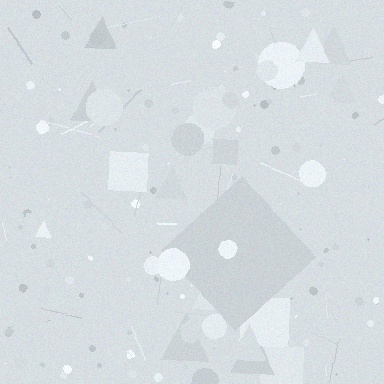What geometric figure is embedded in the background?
A diamond is embedded in the background.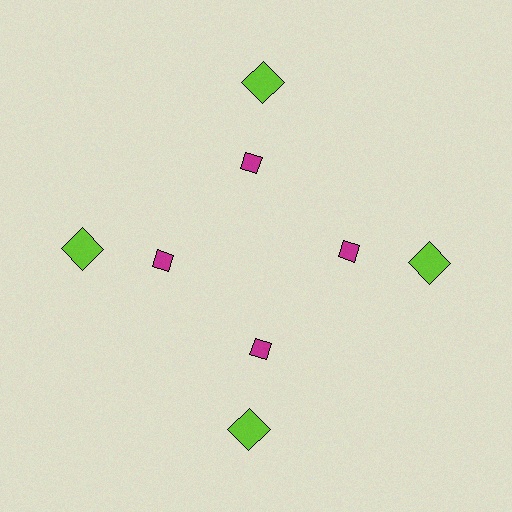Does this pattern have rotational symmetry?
Yes, this pattern has 4-fold rotational symmetry. It looks the same after rotating 90 degrees around the center.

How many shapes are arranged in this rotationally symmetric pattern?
There are 8 shapes, arranged in 4 groups of 2.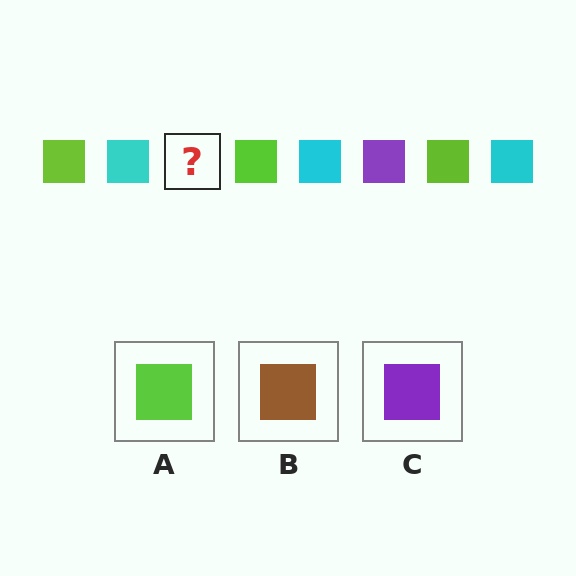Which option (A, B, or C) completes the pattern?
C.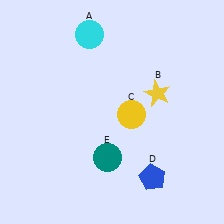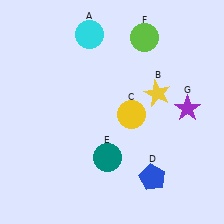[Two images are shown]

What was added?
A lime circle (F), a purple star (G) were added in Image 2.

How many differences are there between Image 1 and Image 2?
There are 2 differences between the two images.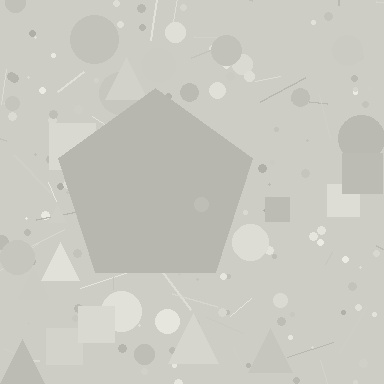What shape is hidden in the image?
A pentagon is hidden in the image.